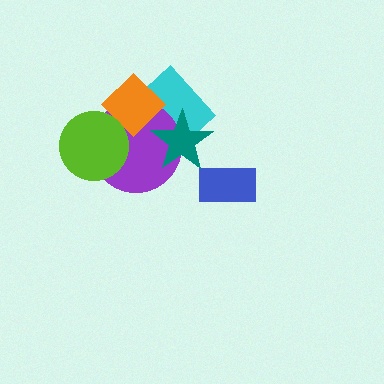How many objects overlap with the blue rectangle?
0 objects overlap with the blue rectangle.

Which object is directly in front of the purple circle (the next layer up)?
The orange diamond is directly in front of the purple circle.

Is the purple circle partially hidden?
Yes, it is partially covered by another shape.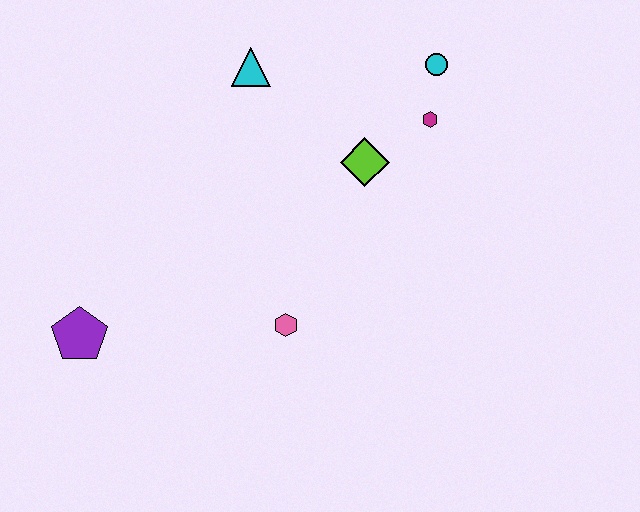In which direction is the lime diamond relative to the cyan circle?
The lime diamond is below the cyan circle.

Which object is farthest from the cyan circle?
The purple pentagon is farthest from the cyan circle.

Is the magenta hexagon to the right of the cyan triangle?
Yes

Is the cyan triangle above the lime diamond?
Yes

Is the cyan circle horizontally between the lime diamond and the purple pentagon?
No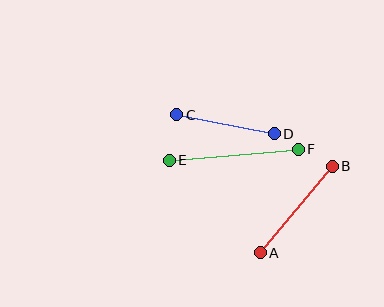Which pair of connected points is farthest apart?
Points E and F are farthest apart.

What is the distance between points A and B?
The distance is approximately 112 pixels.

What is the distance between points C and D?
The distance is approximately 99 pixels.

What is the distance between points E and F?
The distance is approximately 129 pixels.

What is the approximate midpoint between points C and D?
The midpoint is at approximately (226, 124) pixels.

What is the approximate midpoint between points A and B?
The midpoint is at approximately (296, 210) pixels.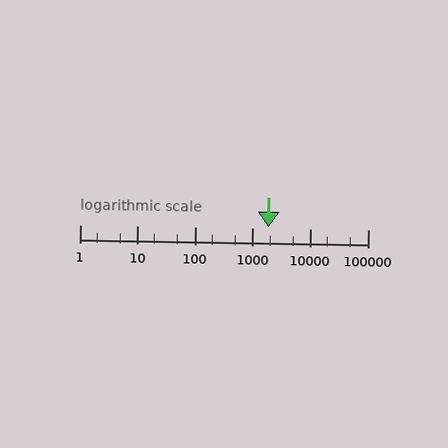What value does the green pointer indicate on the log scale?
The pointer indicates approximately 1900.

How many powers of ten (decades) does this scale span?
The scale spans 5 decades, from 1 to 100000.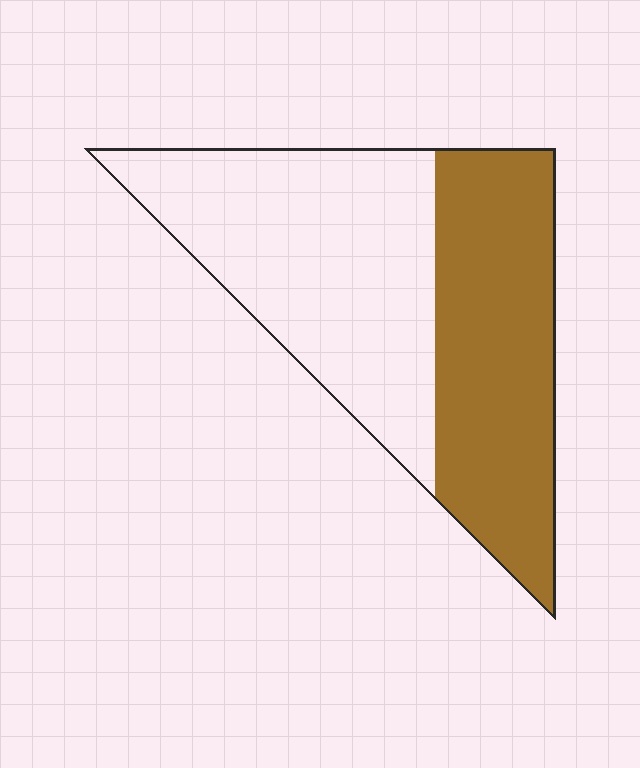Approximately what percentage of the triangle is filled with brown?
Approximately 45%.